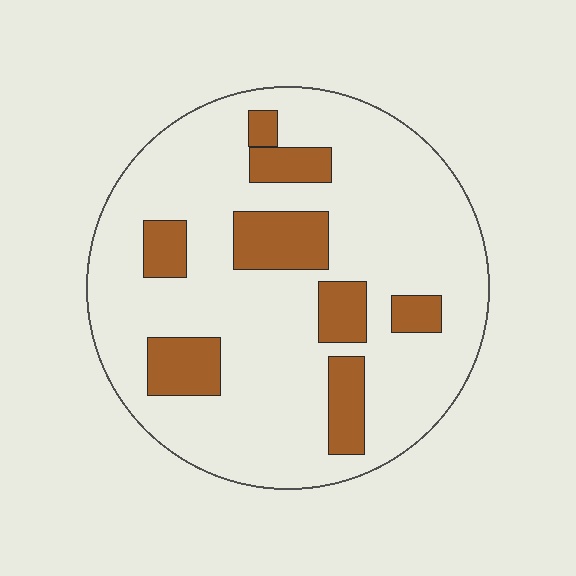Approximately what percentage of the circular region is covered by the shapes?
Approximately 20%.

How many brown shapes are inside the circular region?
8.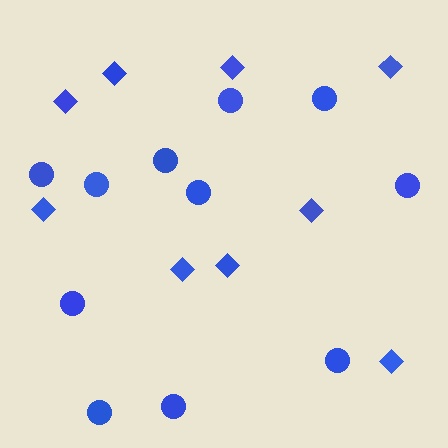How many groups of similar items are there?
There are 2 groups: one group of circles (11) and one group of diamonds (9).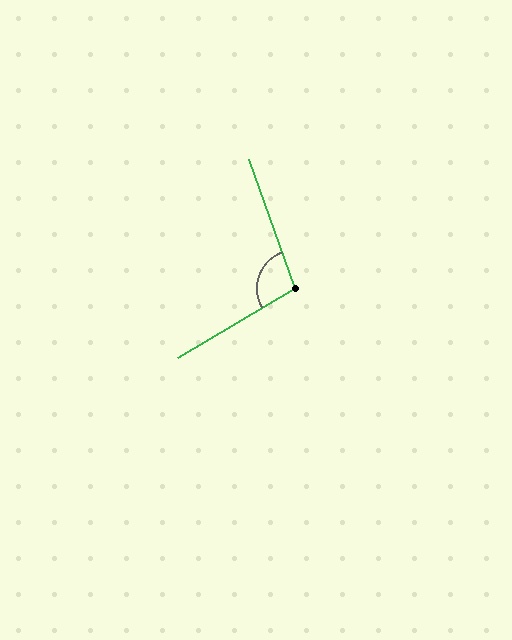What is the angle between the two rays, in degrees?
Approximately 101 degrees.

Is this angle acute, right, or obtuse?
It is obtuse.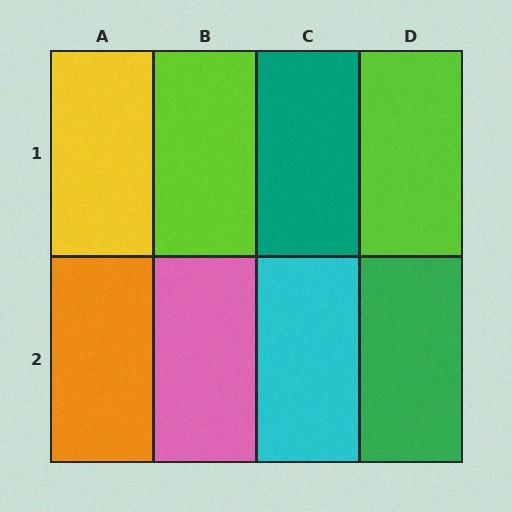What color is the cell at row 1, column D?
Lime.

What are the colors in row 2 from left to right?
Orange, pink, cyan, green.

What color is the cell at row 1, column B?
Lime.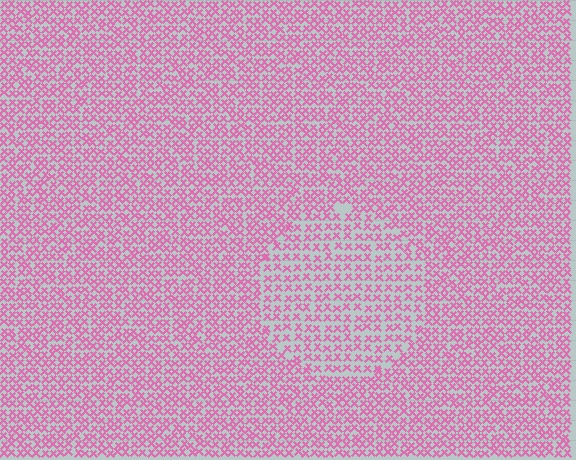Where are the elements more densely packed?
The elements are more densely packed outside the circle boundary.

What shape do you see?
I see a circle.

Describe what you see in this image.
The image contains small pink elements arranged at two different densities. A circle-shaped region is visible where the elements are less densely packed than the surrounding area.